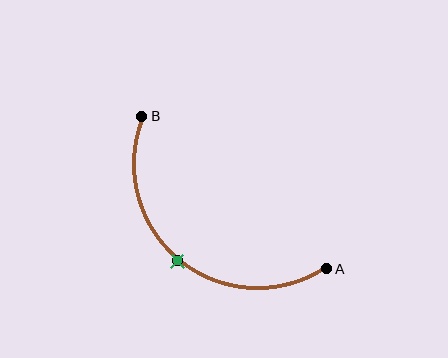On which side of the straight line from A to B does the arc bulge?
The arc bulges below and to the left of the straight line connecting A and B.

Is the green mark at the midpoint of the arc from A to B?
Yes. The green mark lies on the arc at equal arc-length from both A and B — it is the arc midpoint.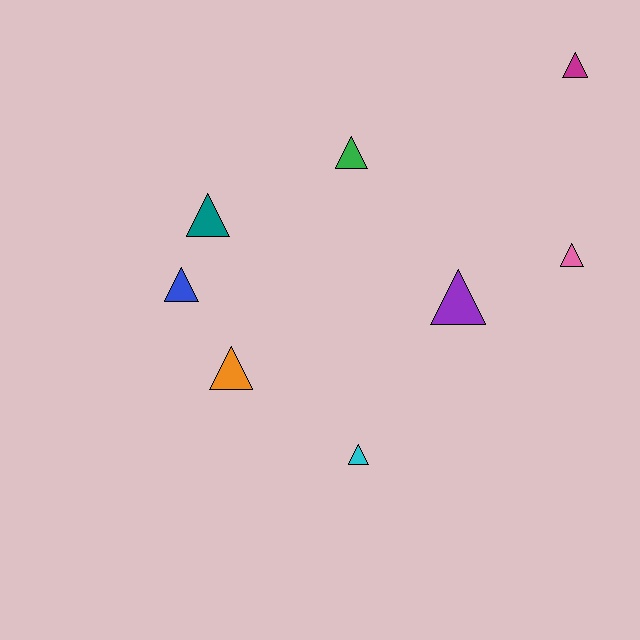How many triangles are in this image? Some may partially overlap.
There are 8 triangles.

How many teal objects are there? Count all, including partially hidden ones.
There is 1 teal object.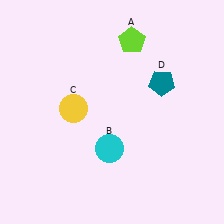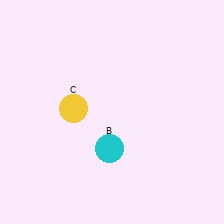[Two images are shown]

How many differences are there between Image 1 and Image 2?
There are 2 differences between the two images.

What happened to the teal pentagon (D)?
The teal pentagon (D) was removed in Image 2. It was in the top-right area of Image 1.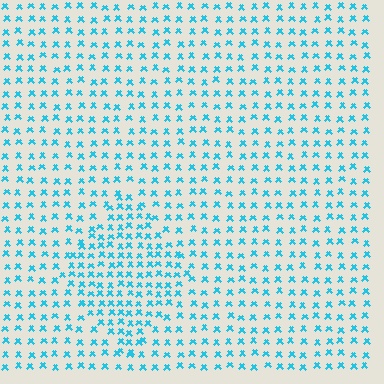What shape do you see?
I see a diamond.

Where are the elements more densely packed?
The elements are more densely packed inside the diamond boundary.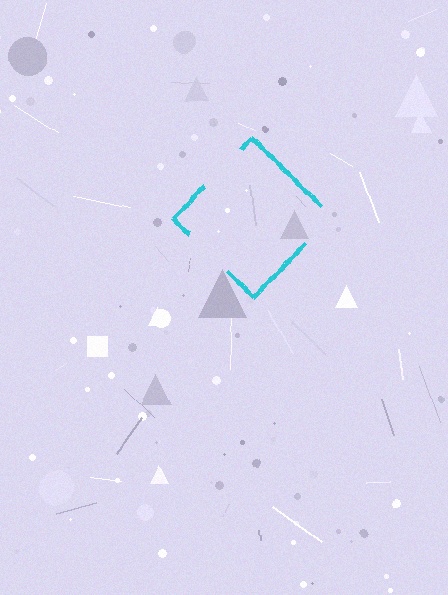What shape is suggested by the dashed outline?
The dashed outline suggests a diamond.